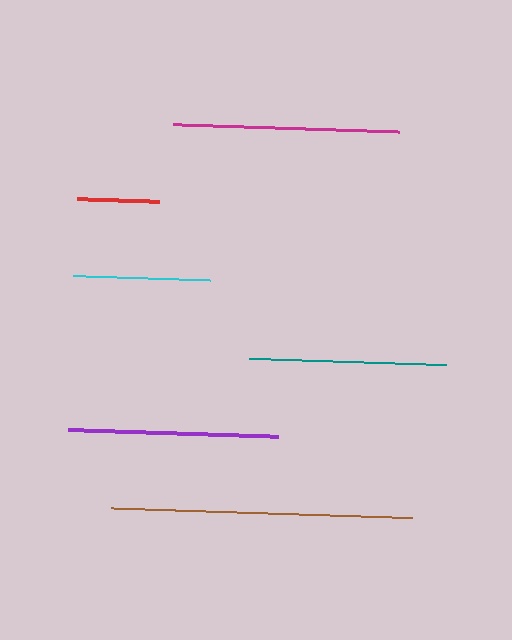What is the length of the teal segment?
The teal segment is approximately 197 pixels long.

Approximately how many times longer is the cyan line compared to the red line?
The cyan line is approximately 1.7 times the length of the red line.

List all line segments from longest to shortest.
From longest to shortest: brown, magenta, purple, teal, cyan, red.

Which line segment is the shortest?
The red line is the shortest at approximately 82 pixels.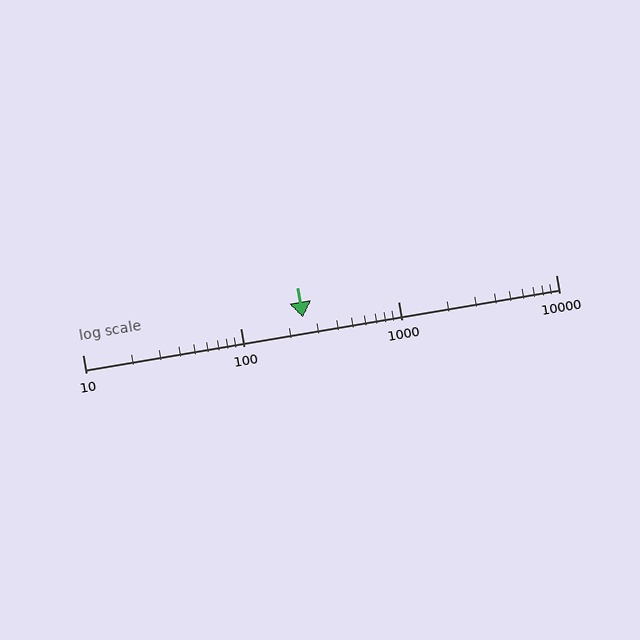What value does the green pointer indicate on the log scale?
The pointer indicates approximately 250.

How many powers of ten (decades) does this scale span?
The scale spans 3 decades, from 10 to 10000.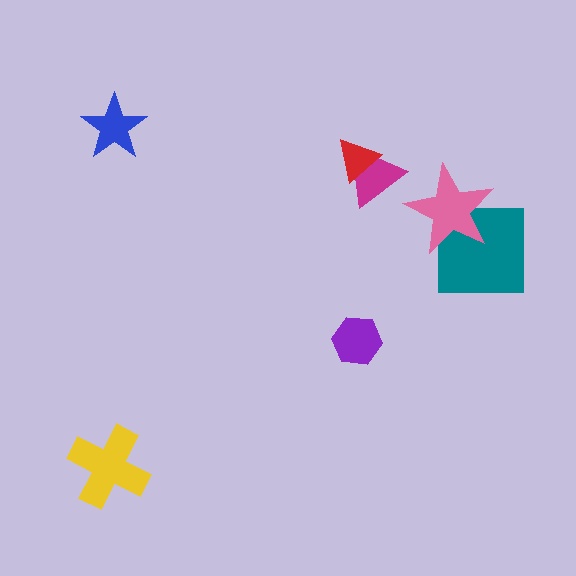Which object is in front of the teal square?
The pink star is in front of the teal square.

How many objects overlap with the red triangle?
1 object overlaps with the red triangle.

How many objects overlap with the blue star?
0 objects overlap with the blue star.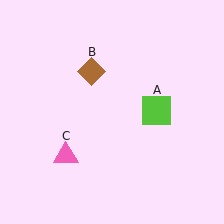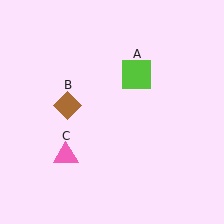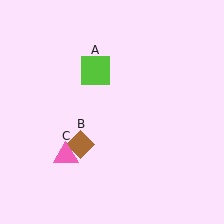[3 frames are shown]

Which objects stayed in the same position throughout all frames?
Pink triangle (object C) remained stationary.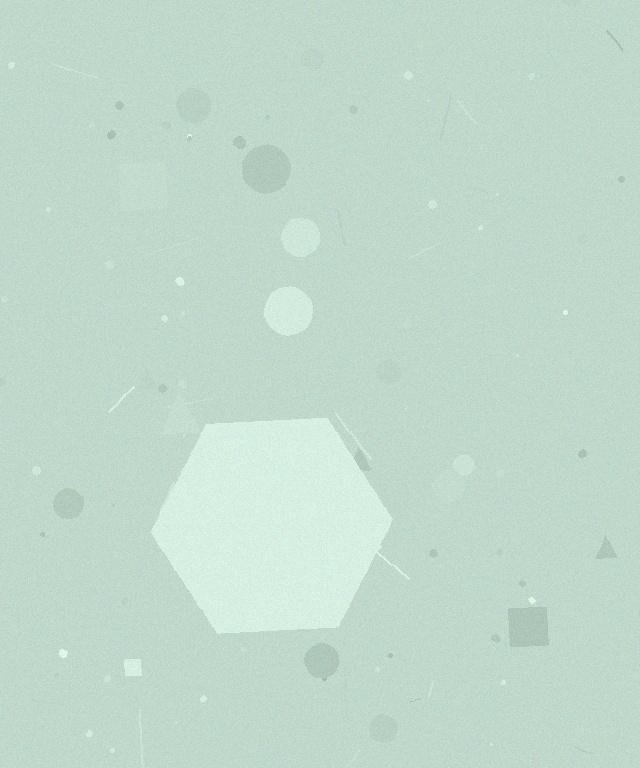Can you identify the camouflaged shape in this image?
The camouflaged shape is a hexagon.